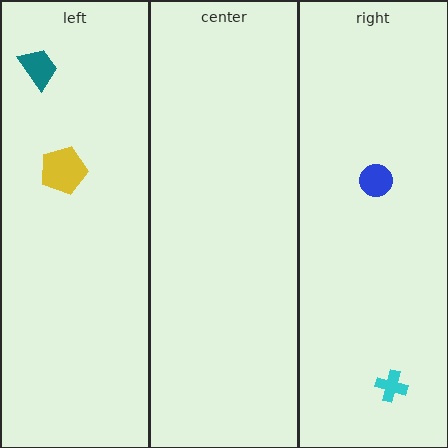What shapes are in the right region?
The cyan cross, the blue circle.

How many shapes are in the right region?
2.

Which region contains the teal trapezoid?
The left region.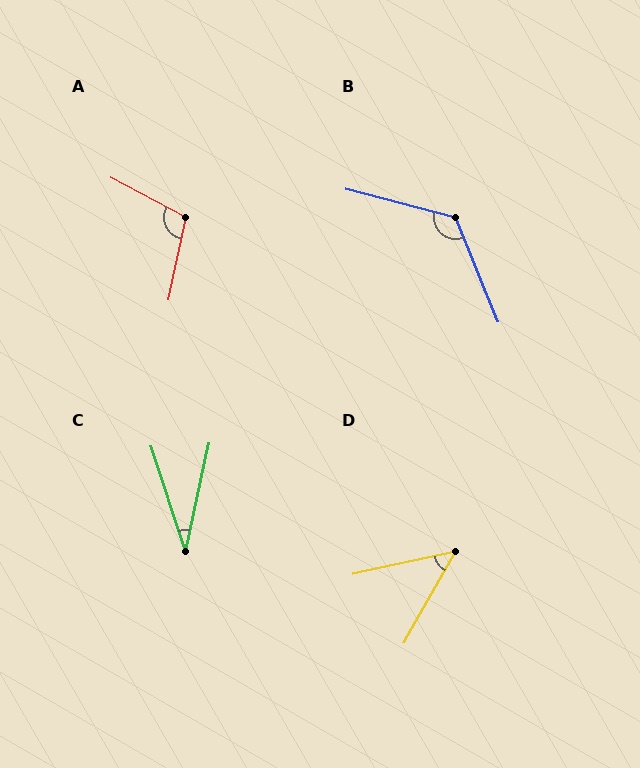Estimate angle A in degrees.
Approximately 106 degrees.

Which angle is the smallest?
C, at approximately 30 degrees.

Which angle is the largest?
B, at approximately 127 degrees.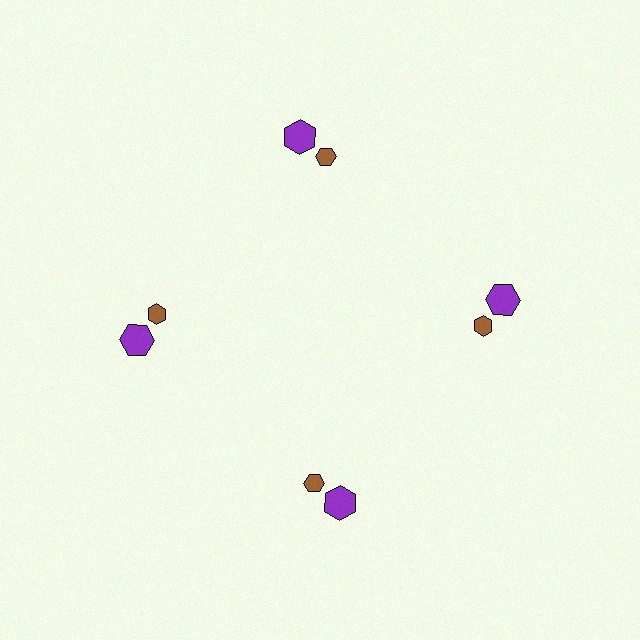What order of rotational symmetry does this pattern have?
This pattern has 4-fold rotational symmetry.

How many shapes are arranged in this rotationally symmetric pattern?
There are 8 shapes, arranged in 4 groups of 2.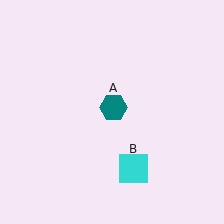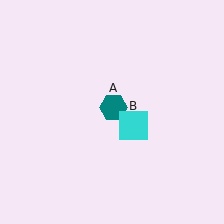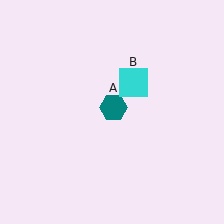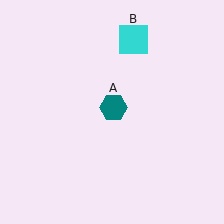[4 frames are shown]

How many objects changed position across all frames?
1 object changed position: cyan square (object B).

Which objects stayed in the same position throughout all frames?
Teal hexagon (object A) remained stationary.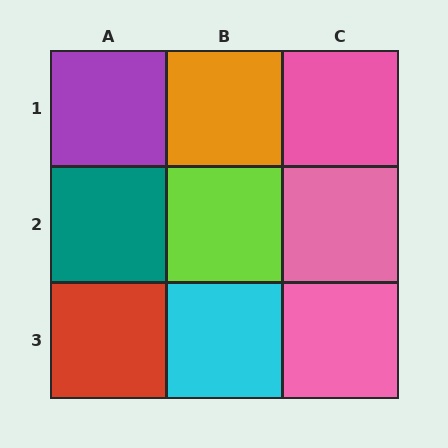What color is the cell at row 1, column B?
Orange.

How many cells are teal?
1 cell is teal.